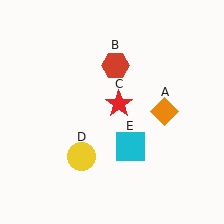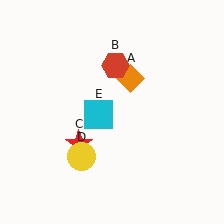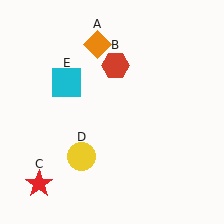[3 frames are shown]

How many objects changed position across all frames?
3 objects changed position: orange diamond (object A), red star (object C), cyan square (object E).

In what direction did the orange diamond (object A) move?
The orange diamond (object A) moved up and to the left.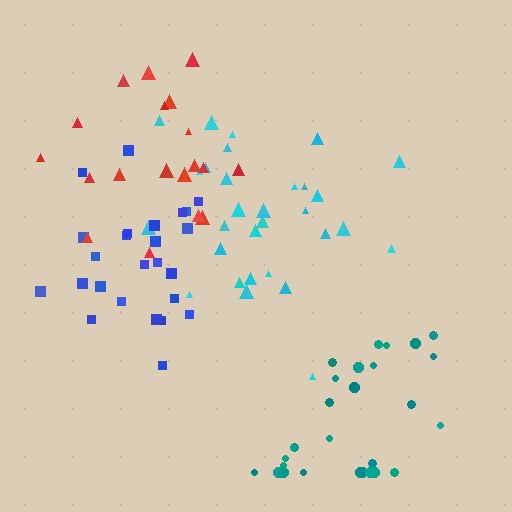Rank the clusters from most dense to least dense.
blue, teal, cyan, red.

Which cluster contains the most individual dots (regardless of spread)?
Cyan (30).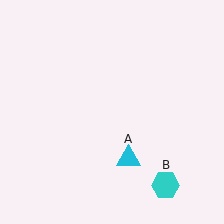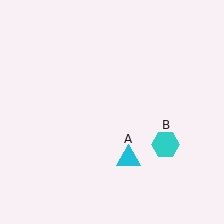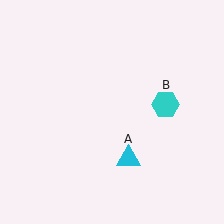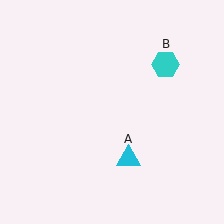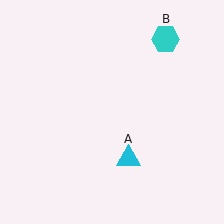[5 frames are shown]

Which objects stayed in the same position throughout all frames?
Cyan triangle (object A) remained stationary.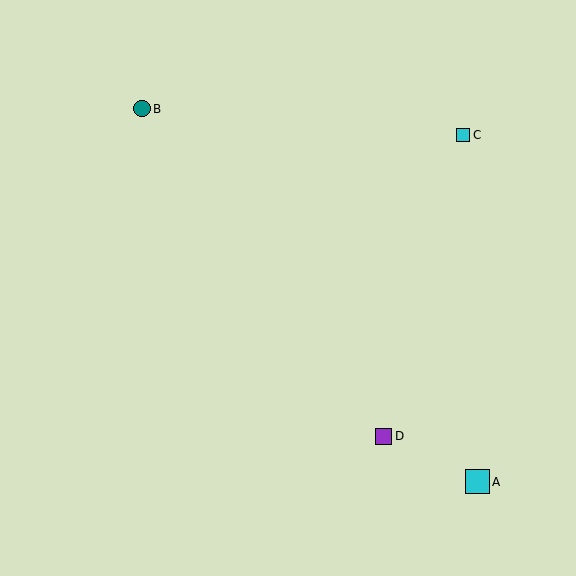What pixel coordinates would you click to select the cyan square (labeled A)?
Click at (477, 482) to select the cyan square A.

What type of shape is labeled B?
Shape B is a teal circle.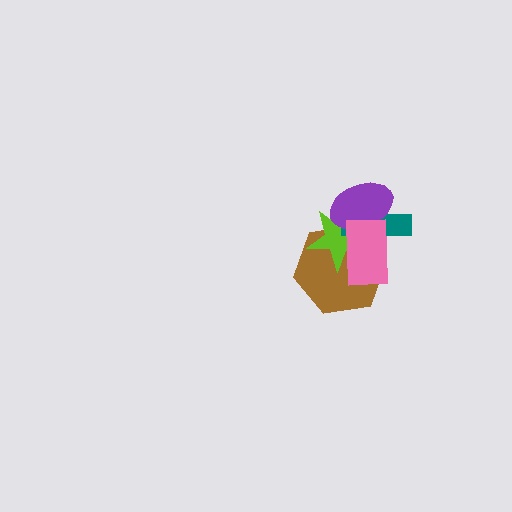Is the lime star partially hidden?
Yes, it is partially covered by another shape.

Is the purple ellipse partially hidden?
Yes, it is partially covered by another shape.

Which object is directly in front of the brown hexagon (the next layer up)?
The lime star is directly in front of the brown hexagon.